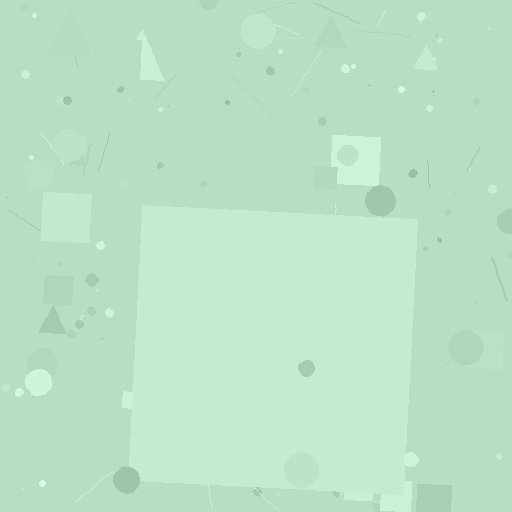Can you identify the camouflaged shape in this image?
The camouflaged shape is a square.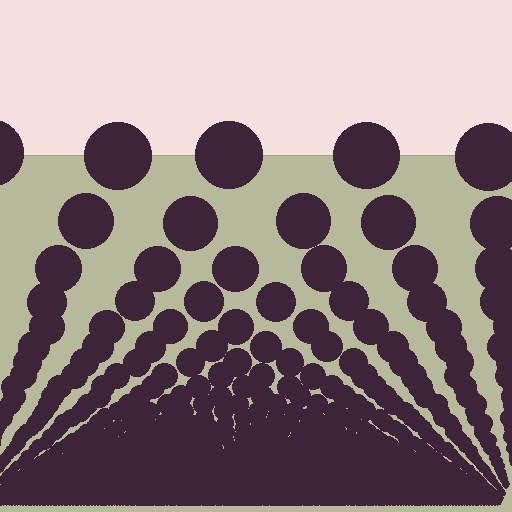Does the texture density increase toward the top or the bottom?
Density increases toward the bottom.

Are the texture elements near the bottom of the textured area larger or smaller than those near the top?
Smaller. The gradient is inverted — elements near the bottom are smaller and denser.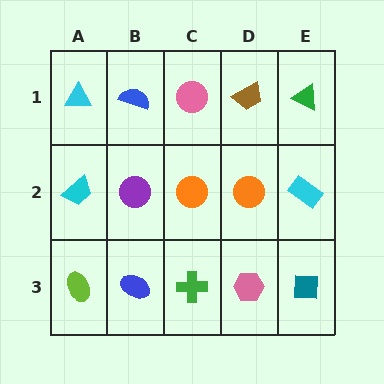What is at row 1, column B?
A blue semicircle.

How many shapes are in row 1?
5 shapes.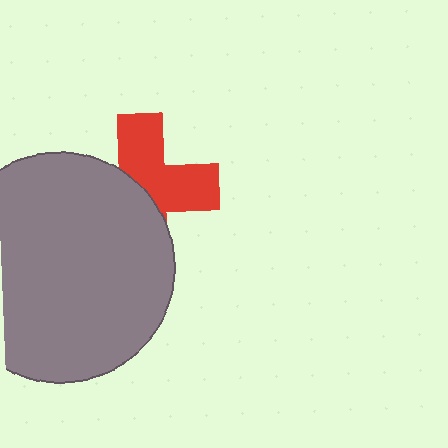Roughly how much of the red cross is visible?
About half of it is visible (roughly 50%).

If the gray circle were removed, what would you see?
You would see the complete red cross.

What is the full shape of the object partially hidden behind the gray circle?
The partially hidden object is a red cross.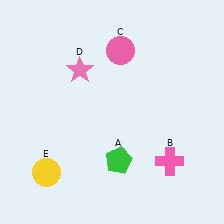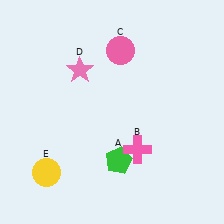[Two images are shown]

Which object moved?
The pink cross (B) moved left.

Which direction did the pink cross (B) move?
The pink cross (B) moved left.